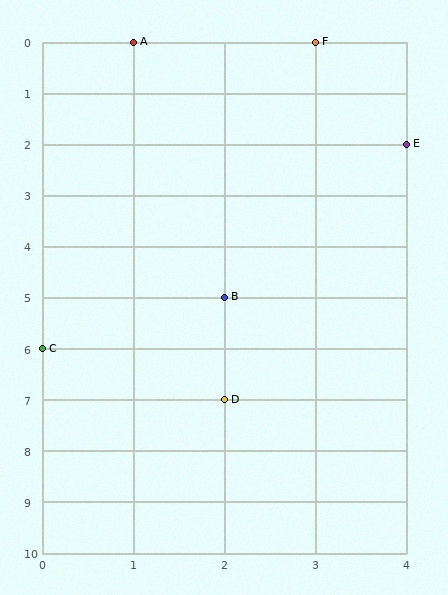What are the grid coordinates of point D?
Point D is at grid coordinates (2, 7).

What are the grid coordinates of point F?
Point F is at grid coordinates (3, 0).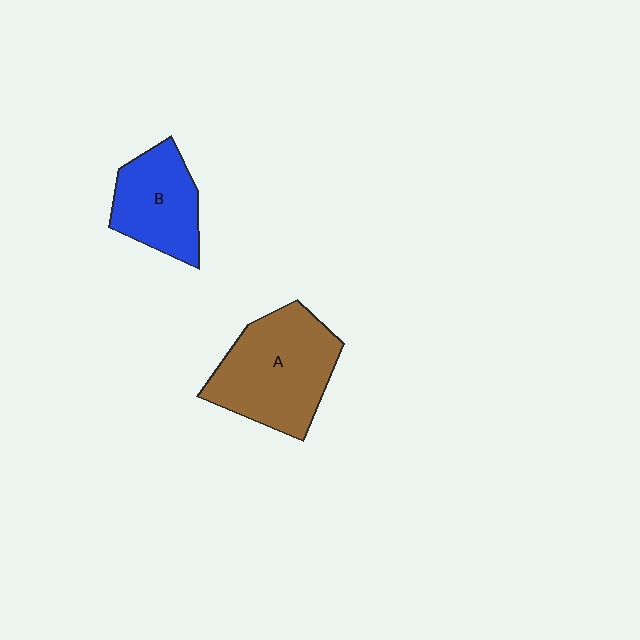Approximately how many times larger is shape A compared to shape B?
Approximately 1.5 times.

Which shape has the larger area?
Shape A (brown).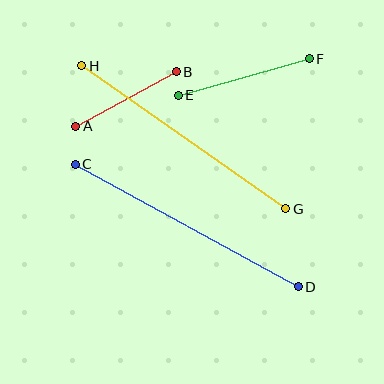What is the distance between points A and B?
The distance is approximately 114 pixels.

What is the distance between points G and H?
The distance is approximately 249 pixels.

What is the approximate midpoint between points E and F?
The midpoint is at approximately (244, 77) pixels.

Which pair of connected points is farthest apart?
Points C and D are farthest apart.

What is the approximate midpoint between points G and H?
The midpoint is at approximately (184, 137) pixels.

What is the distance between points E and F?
The distance is approximately 136 pixels.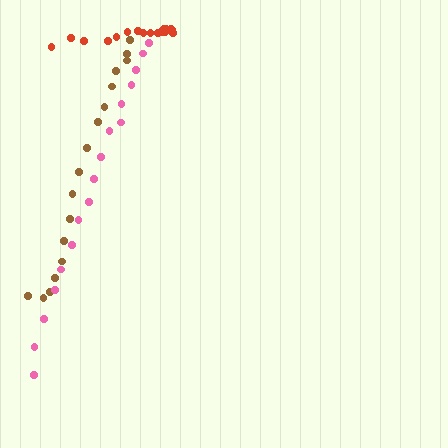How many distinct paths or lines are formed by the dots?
There are 3 distinct paths.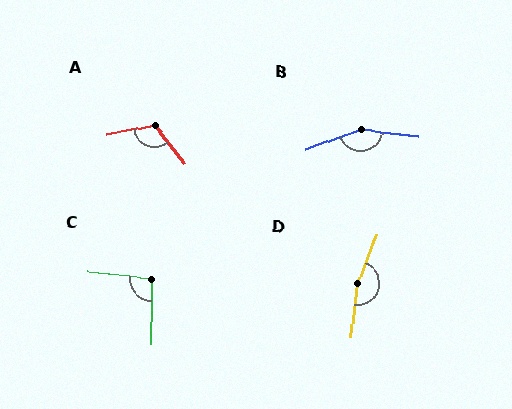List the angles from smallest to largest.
C (97°), A (116°), B (152°), D (167°).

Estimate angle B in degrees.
Approximately 152 degrees.